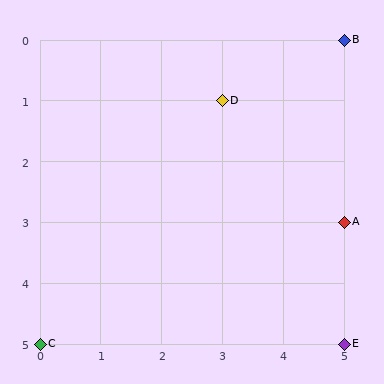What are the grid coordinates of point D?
Point D is at grid coordinates (3, 1).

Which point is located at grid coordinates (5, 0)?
Point B is at (5, 0).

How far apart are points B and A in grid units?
Points B and A are 3 rows apart.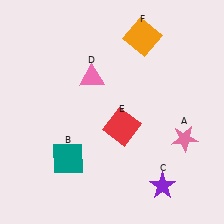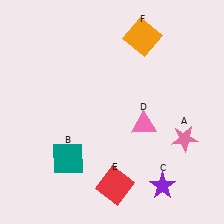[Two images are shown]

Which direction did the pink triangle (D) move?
The pink triangle (D) moved right.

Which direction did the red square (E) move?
The red square (E) moved down.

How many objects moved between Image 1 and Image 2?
2 objects moved between the two images.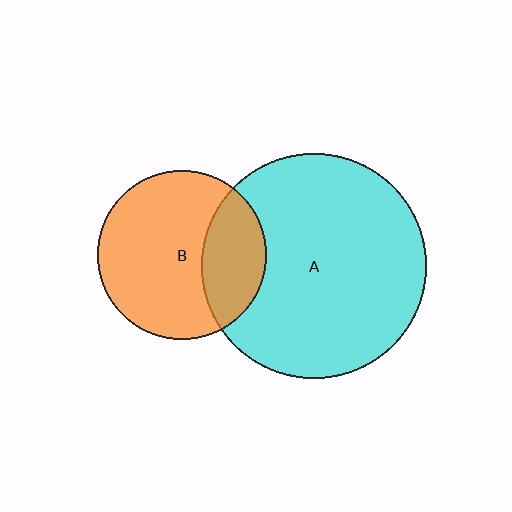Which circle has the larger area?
Circle A (cyan).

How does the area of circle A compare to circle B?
Approximately 1.8 times.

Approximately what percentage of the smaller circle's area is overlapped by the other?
Approximately 30%.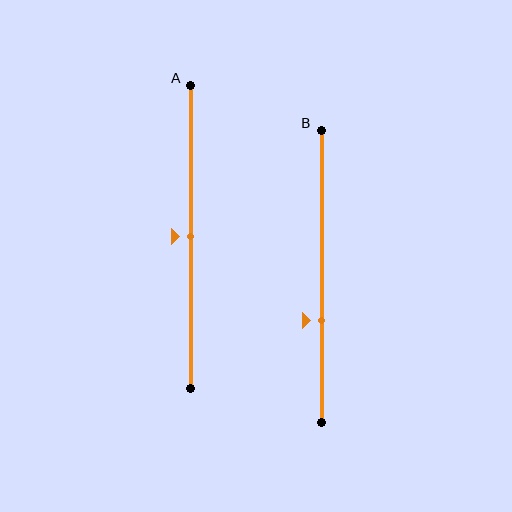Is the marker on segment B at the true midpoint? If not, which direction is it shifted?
No, the marker on segment B is shifted downward by about 15% of the segment length.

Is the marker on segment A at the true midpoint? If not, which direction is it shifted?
Yes, the marker on segment A is at the true midpoint.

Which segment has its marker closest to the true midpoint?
Segment A has its marker closest to the true midpoint.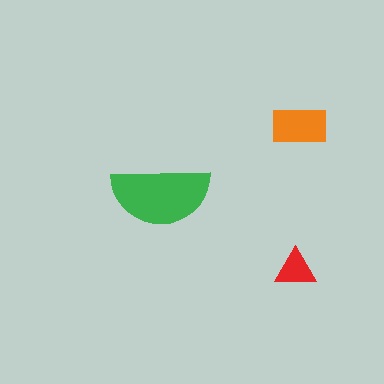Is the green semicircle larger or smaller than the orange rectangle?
Larger.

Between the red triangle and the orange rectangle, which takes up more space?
The orange rectangle.